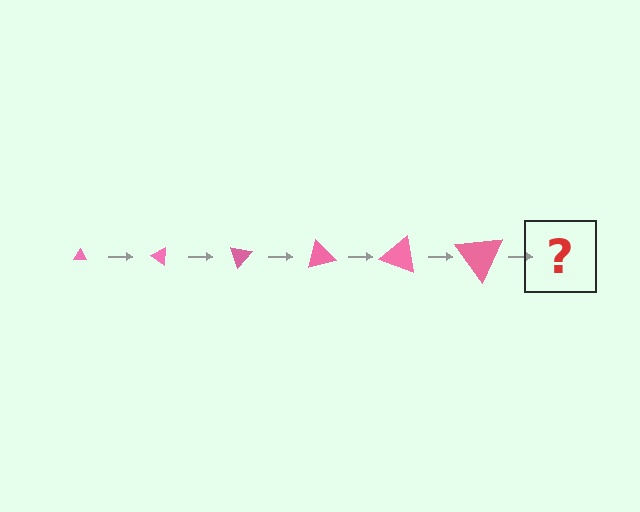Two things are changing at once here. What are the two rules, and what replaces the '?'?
The two rules are that the triangle grows larger each step and it rotates 35 degrees each step. The '?' should be a triangle, larger than the previous one and rotated 210 degrees from the start.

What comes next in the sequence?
The next element should be a triangle, larger than the previous one and rotated 210 degrees from the start.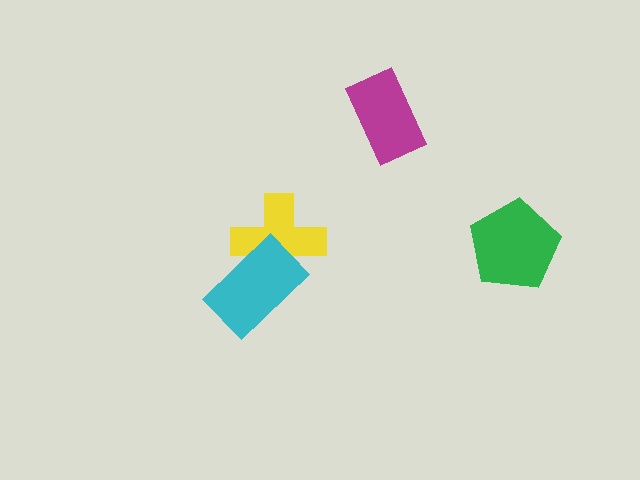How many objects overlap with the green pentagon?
0 objects overlap with the green pentagon.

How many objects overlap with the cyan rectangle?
1 object overlaps with the cyan rectangle.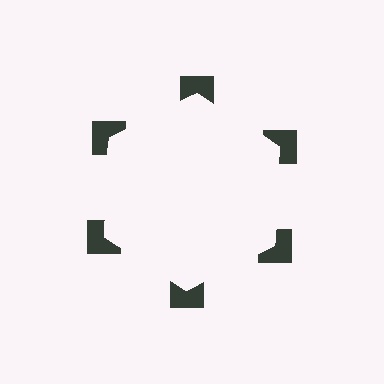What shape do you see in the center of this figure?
An illusory hexagon — its edges are inferred from the aligned wedge cuts in the notched squares, not physically drawn.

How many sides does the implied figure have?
6 sides.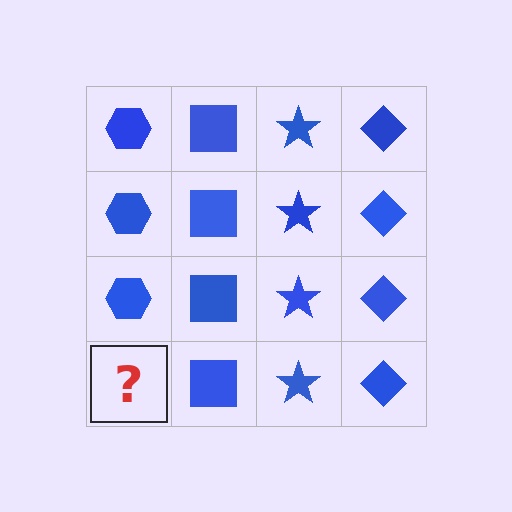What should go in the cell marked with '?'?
The missing cell should contain a blue hexagon.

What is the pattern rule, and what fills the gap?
The rule is that each column has a consistent shape. The gap should be filled with a blue hexagon.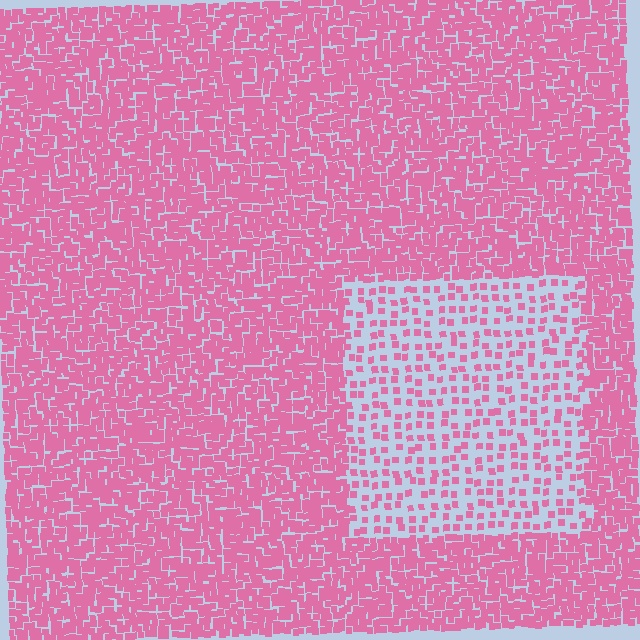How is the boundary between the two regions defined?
The boundary is defined by a change in element density (approximately 2.9x ratio). All elements are the same color, size, and shape.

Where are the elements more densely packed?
The elements are more densely packed outside the rectangle boundary.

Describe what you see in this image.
The image contains small pink elements arranged at two different densities. A rectangle-shaped region is visible where the elements are less densely packed than the surrounding area.